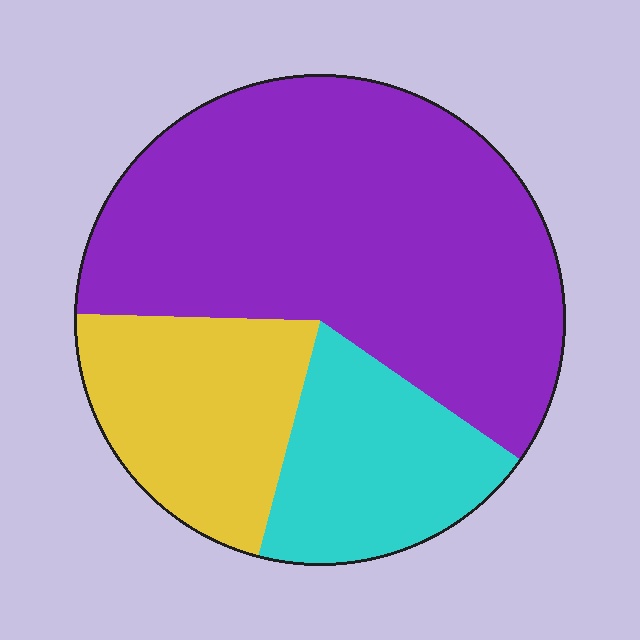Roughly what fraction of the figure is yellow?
Yellow takes up about one fifth (1/5) of the figure.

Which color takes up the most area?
Purple, at roughly 60%.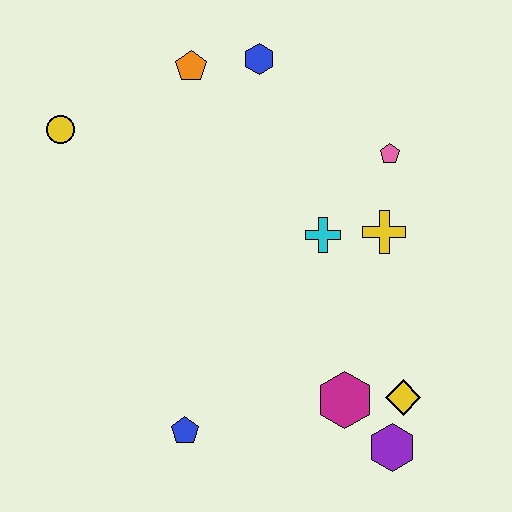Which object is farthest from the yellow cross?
The yellow circle is farthest from the yellow cross.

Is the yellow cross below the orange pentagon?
Yes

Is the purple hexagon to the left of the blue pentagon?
No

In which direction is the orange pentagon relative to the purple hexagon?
The orange pentagon is above the purple hexagon.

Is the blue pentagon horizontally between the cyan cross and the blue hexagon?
No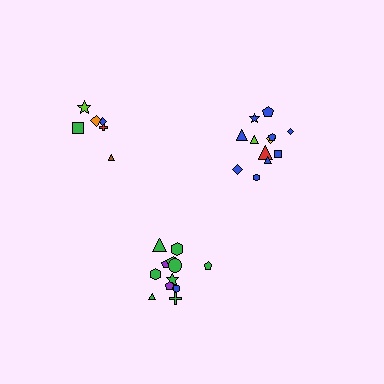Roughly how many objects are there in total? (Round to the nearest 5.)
Roughly 30 objects in total.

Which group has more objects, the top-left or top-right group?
The top-right group.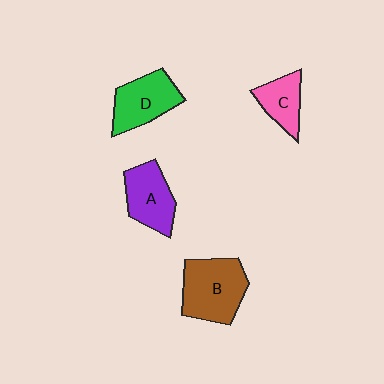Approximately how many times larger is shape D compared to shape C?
Approximately 1.4 times.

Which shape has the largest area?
Shape B (brown).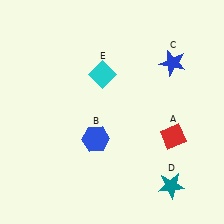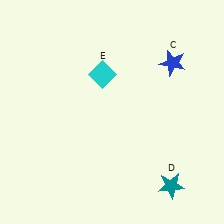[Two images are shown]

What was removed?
The red diamond (A), the blue hexagon (B) were removed in Image 2.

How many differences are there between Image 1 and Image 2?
There are 2 differences between the two images.